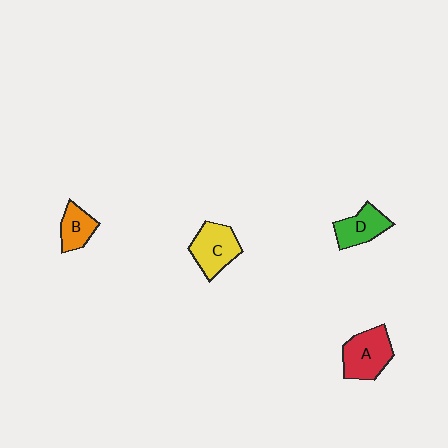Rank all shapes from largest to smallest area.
From largest to smallest: A (red), C (yellow), D (green), B (orange).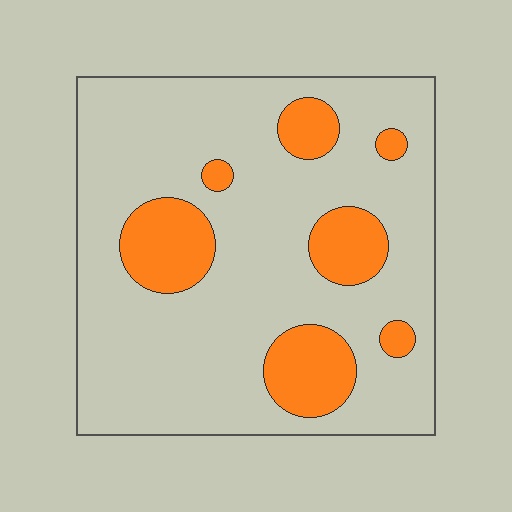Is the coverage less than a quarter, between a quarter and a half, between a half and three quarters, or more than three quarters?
Less than a quarter.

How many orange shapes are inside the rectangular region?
7.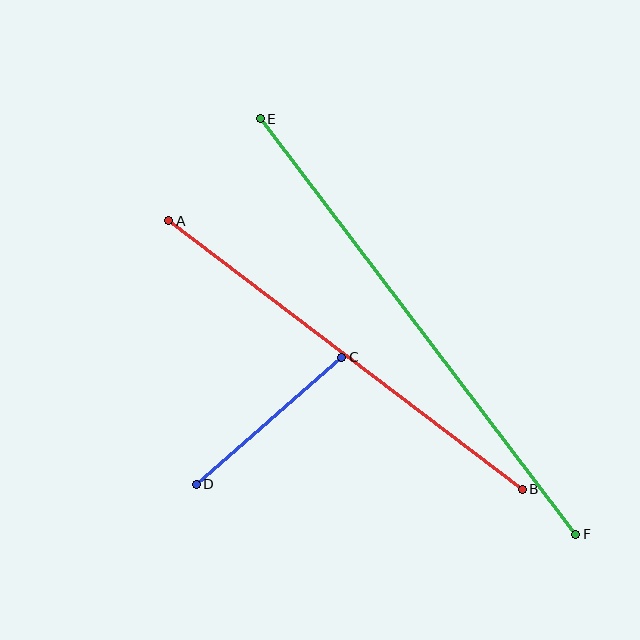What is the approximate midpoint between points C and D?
The midpoint is at approximately (269, 421) pixels.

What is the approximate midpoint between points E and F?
The midpoint is at approximately (418, 326) pixels.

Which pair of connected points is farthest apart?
Points E and F are farthest apart.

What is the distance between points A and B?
The distance is approximately 444 pixels.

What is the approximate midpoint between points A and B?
The midpoint is at approximately (345, 355) pixels.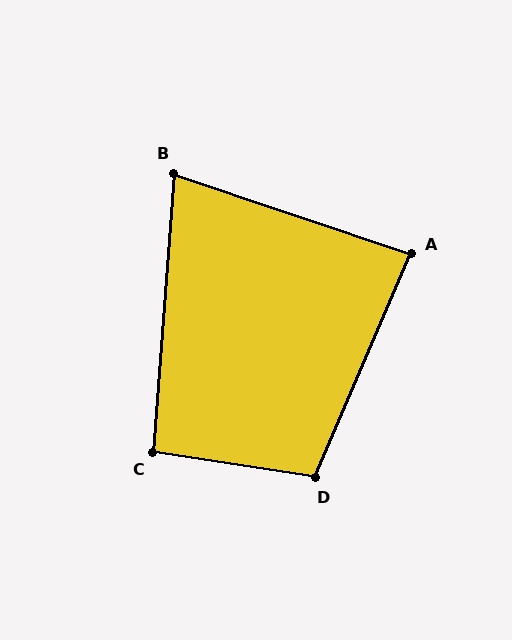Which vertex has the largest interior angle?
D, at approximately 104 degrees.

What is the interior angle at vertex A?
Approximately 86 degrees (approximately right).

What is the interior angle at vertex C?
Approximately 94 degrees (approximately right).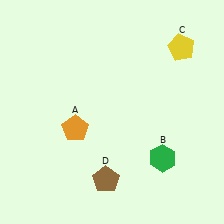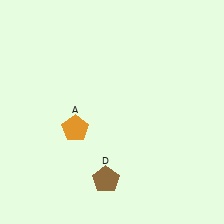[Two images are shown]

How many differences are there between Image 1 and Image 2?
There are 2 differences between the two images.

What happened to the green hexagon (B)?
The green hexagon (B) was removed in Image 2. It was in the bottom-right area of Image 1.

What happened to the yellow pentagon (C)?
The yellow pentagon (C) was removed in Image 2. It was in the top-right area of Image 1.